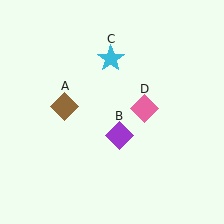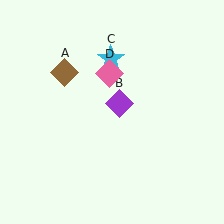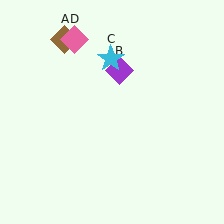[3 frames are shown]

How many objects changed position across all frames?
3 objects changed position: brown diamond (object A), purple diamond (object B), pink diamond (object D).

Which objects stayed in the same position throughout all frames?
Cyan star (object C) remained stationary.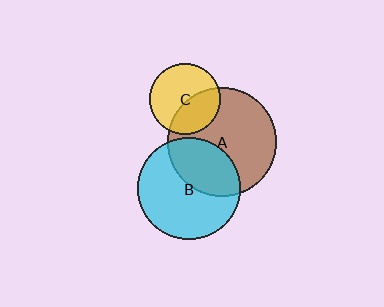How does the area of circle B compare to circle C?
Approximately 2.1 times.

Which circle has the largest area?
Circle A (brown).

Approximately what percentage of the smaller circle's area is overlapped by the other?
Approximately 40%.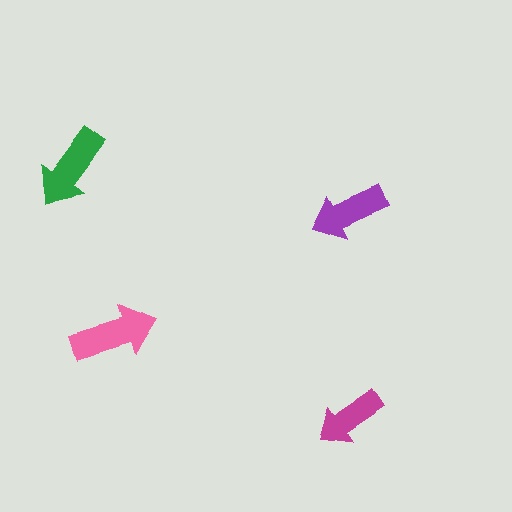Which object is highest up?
The green arrow is topmost.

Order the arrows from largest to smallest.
the pink one, the green one, the purple one, the magenta one.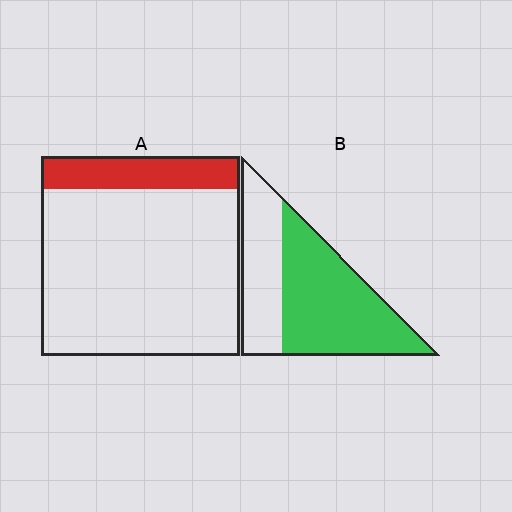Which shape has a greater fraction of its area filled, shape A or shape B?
Shape B.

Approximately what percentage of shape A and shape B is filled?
A is approximately 15% and B is approximately 65%.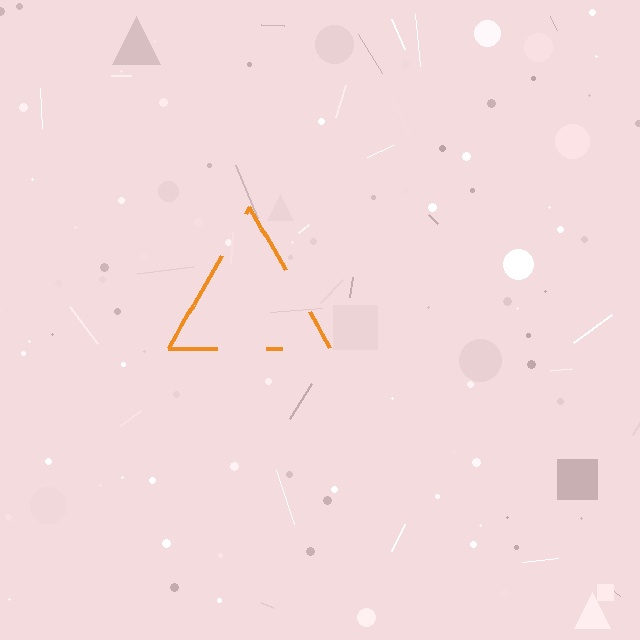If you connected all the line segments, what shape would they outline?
They would outline a triangle.